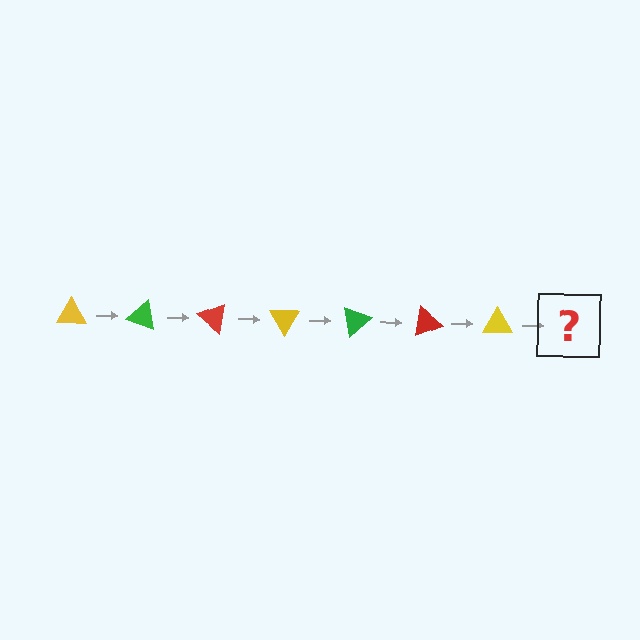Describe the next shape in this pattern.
It should be a green triangle, rotated 140 degrees from the start.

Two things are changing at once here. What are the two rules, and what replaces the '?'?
The two rules are that it rotates 20 degrees each step and the color cycles through yellow, green, and red. The '?' should be a green triangle, rotated 140 degrees from the start.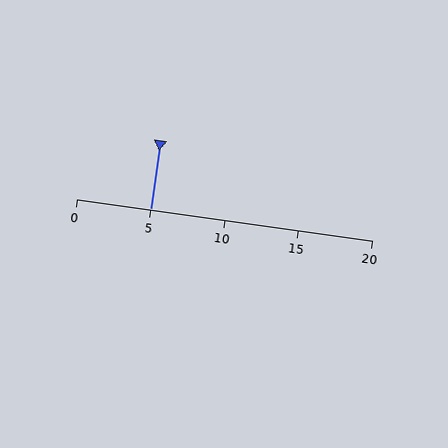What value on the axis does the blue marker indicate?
The marker indicates approximately 5.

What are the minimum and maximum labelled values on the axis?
The axis runs from 0 to 20.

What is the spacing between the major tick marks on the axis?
The major ticks are spaced 5 apart.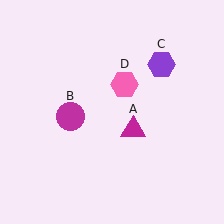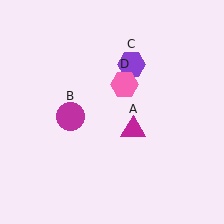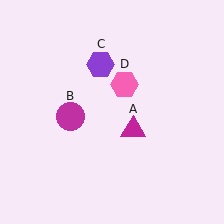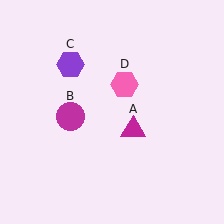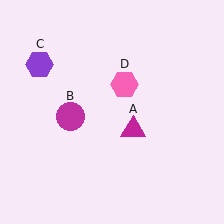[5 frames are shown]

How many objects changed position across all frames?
1 object changed position: purple hexagon (object C).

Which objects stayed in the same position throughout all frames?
Magenta triangle (object A) and magenta circle (object B) and pink hexagon (object D) remained stationary.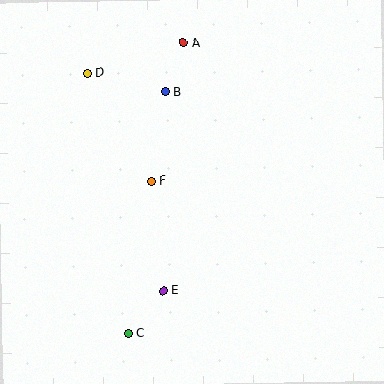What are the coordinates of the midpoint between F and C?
The midpoint between F and C is at (140, 257).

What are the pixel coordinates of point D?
Point D is at (87, 73).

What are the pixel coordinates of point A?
Point A is at (183, 43).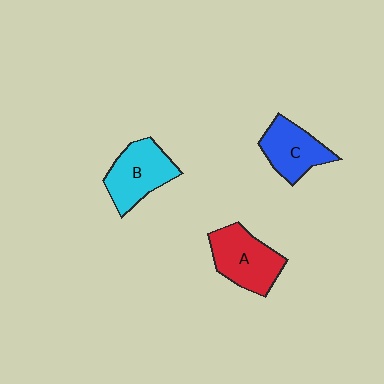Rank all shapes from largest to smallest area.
From largest to smallest: A (red), B (cyan), C (blue).